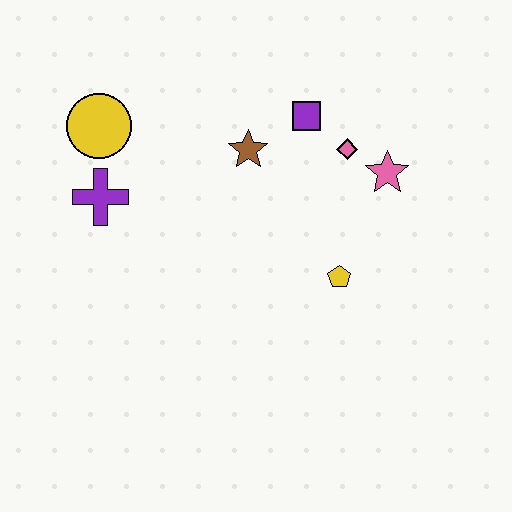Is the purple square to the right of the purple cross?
Yes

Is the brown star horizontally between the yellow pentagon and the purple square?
No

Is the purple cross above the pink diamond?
No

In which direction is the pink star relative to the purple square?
The pink star is to the right of the purple square.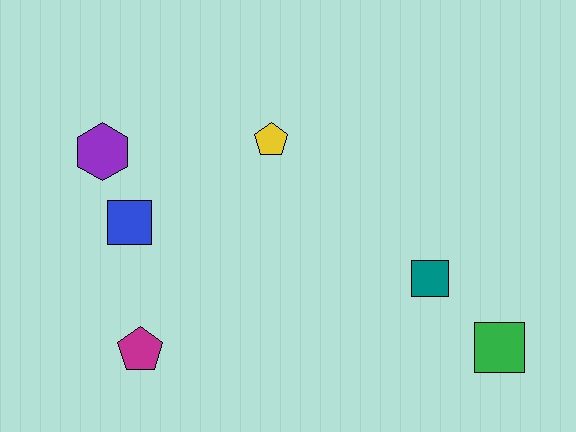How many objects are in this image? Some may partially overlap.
There are 6 objects.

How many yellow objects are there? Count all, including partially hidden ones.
There is 1 yellow object.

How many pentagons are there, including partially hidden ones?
There are 2 pentagons.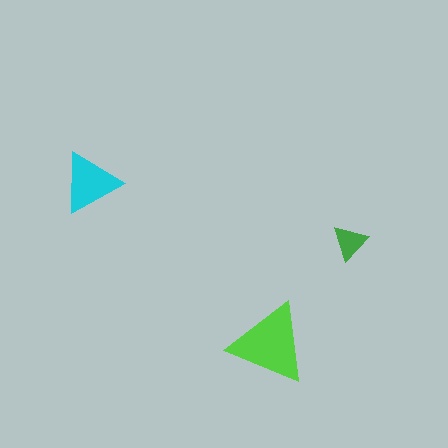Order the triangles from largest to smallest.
the lime one, the cyan one, the green one.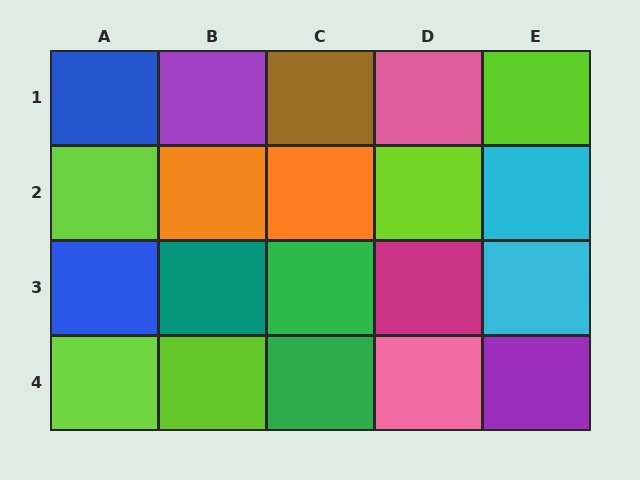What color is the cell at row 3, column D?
Magenta.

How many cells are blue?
2 cells are blue.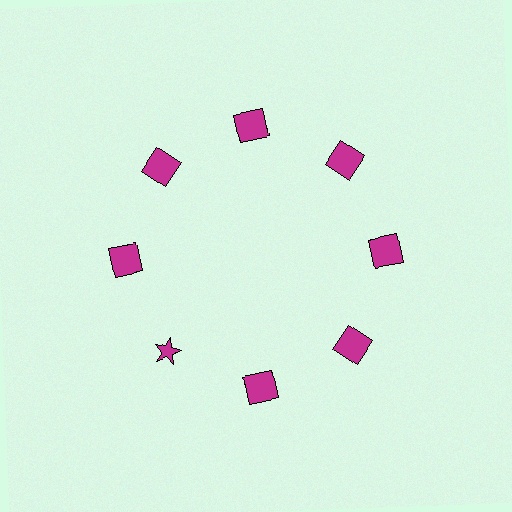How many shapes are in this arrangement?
There are 8 shapes arranged in a ring pattern.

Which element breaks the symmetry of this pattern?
The magenta star at roughly the 8 o'clock position breaks the symmetry. All other shapes are magenta squares.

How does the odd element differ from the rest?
It has a different shape: star instead of square.